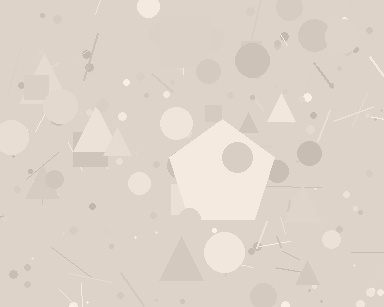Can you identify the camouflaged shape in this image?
The camouflaged shape is a pentagon.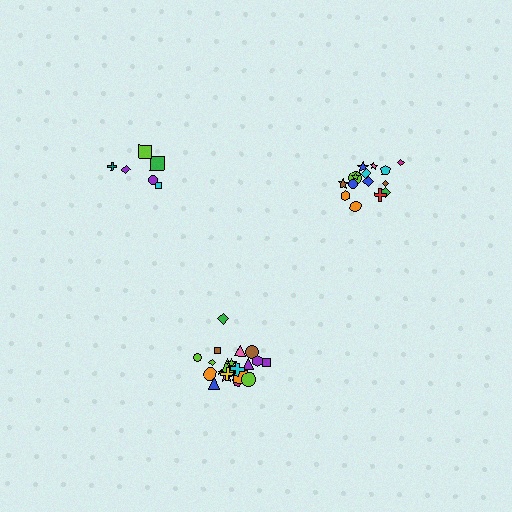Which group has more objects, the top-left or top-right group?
The top-right group.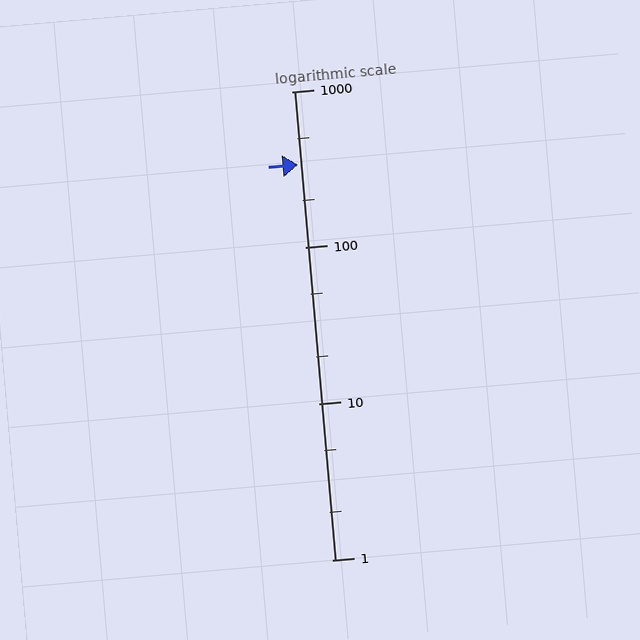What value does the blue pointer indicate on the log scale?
The pointer indicates approximately 340.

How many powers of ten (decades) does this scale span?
The scale spans 3 decades, from 1 to 1000.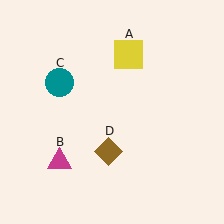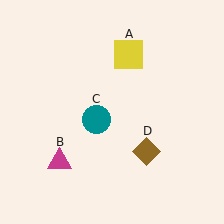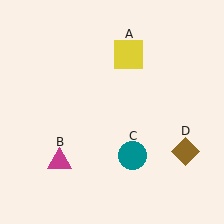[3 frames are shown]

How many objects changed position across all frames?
2 objects changed position: teal circle (object C), brown diamond (object D).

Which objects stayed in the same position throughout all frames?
Yellow square (object A) and magenta triangle (object B) remained stationary.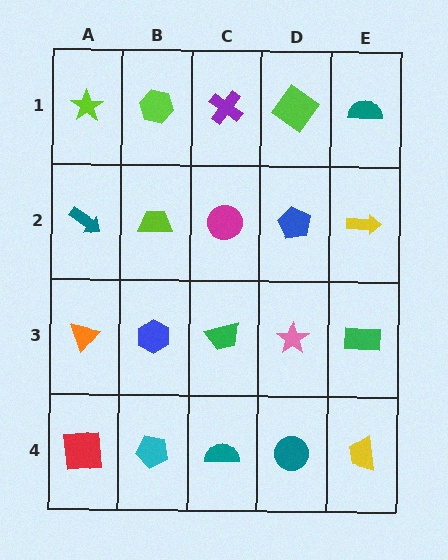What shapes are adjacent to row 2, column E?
A teal semicircle (row 1, column E), a green rectangle (row 3, column E), a blue pentagon (row 2, column D).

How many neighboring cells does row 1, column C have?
3.